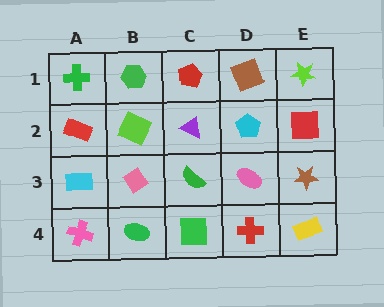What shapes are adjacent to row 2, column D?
A brown square (row 1, column D), a pink ellipse (row 3, column D), a purple triangle (row 2, column C), a red square (row 2, column E).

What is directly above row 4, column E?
A brown star.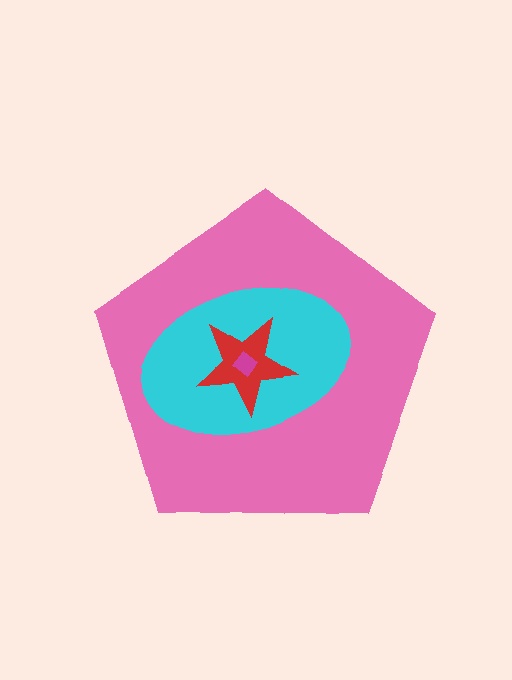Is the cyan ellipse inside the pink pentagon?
Yes.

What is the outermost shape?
The pink pentagon.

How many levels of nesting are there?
4.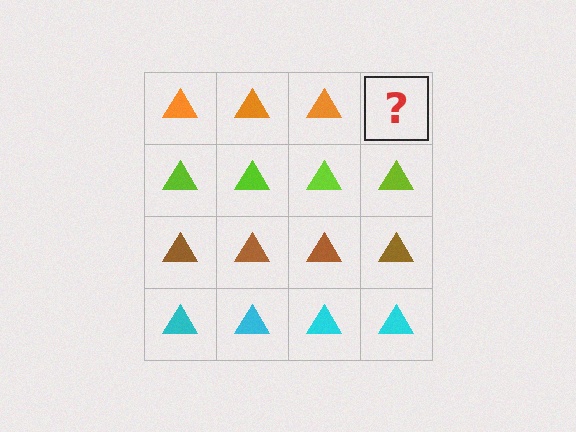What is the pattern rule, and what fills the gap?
The rule is that each row has a consistent color. The gap should be filled with an orange triangle.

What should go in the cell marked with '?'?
The missing cell should contain an orange triangle.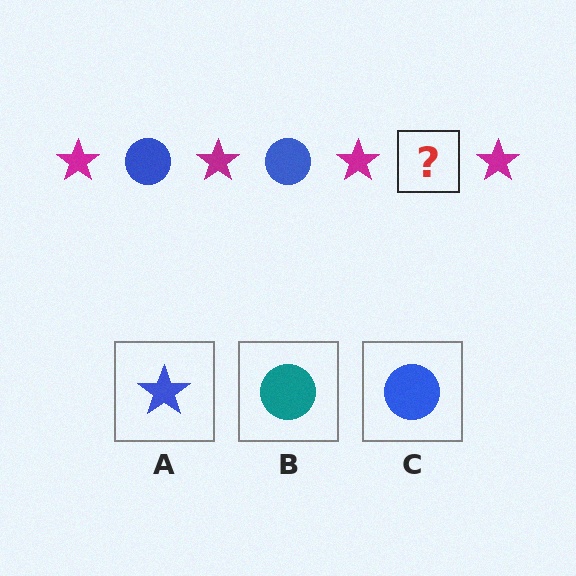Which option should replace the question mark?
Option C.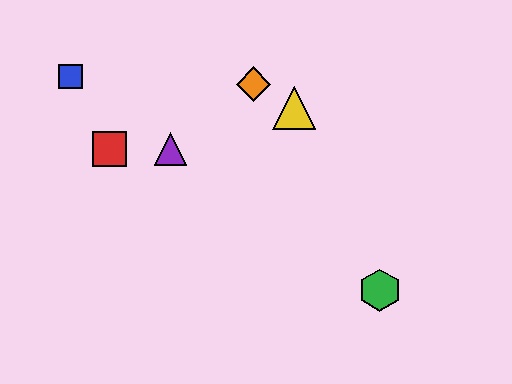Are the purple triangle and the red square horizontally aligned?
Yes, both are at y≈149.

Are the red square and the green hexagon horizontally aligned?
No, the red square is at y≈149 and the green hexagon is at y≈290.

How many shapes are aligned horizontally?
2 shapes (the red square, the purple triangle) are aligned horizontally.